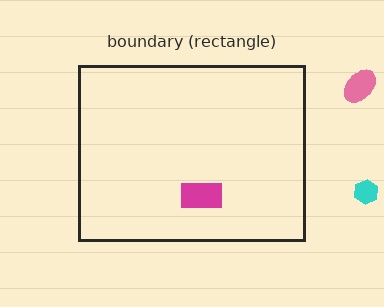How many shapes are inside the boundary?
1 inside, 2 outside.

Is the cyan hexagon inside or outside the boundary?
Outside.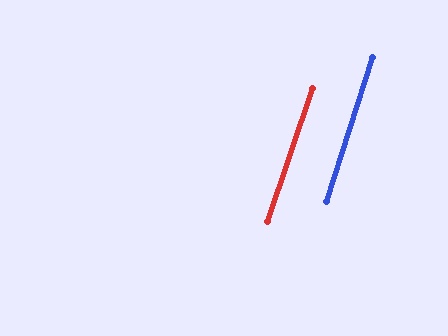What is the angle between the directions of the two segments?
Approximately 1 degree.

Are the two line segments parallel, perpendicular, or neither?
Parallel — their directions differ by only 1.1°.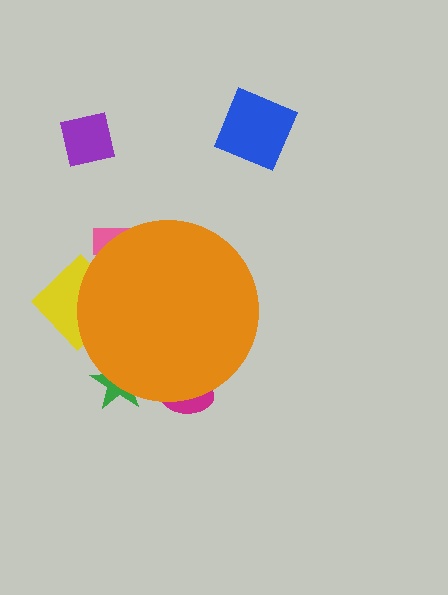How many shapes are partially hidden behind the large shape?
4 shapes are partially hidden.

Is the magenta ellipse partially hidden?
Yes, the magenta ellipse is partially hidden behind the orange circle.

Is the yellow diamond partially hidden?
Yes, the yellow diamond is partially hidden behind the orange circle.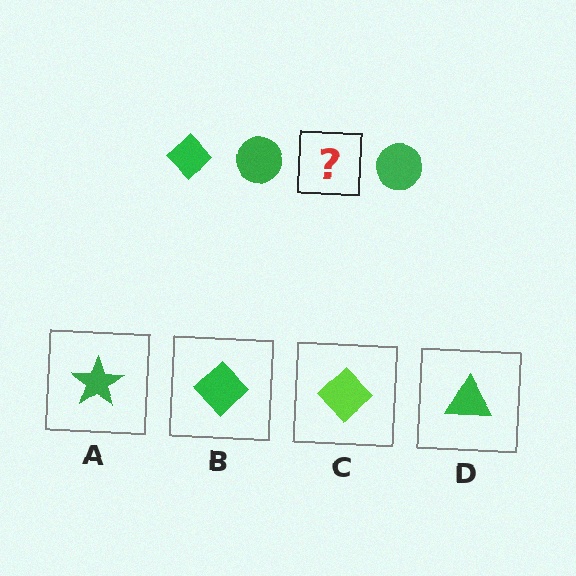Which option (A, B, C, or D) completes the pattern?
B.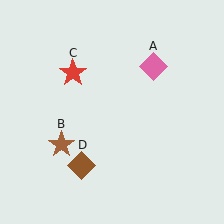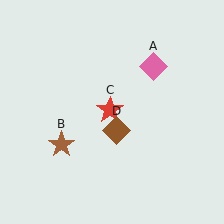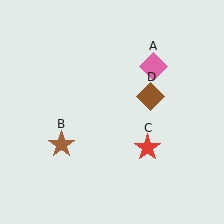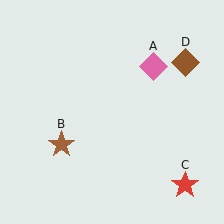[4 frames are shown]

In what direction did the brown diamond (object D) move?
The brown diamond (object D) moved up and to the right.